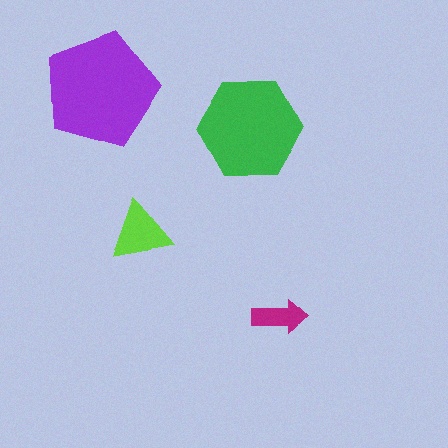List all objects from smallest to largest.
The magenta arrow, the lime triangle, the green hexagon, the purple pentagon.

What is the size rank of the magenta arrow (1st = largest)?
4th.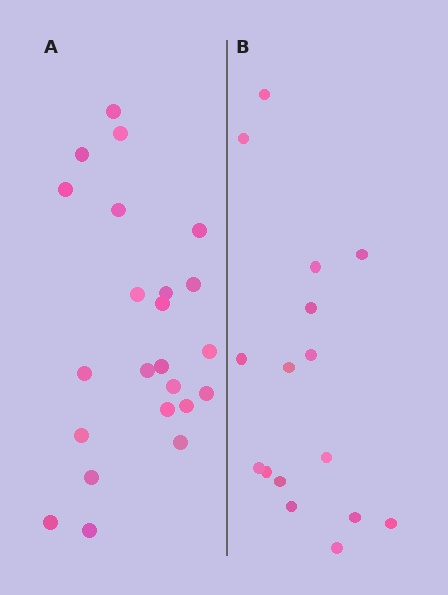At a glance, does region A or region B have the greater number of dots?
Region A (the left region) has more dots.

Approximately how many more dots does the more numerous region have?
Region A has roughly 8 or so more dots than region B.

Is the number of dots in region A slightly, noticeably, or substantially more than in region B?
Region A has noticeably more, but not dramatically so. The ratio is roughly 1.4 to 1.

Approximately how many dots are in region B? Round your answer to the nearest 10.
About 20 dots. (The exact count is 16, which rounds to 20.)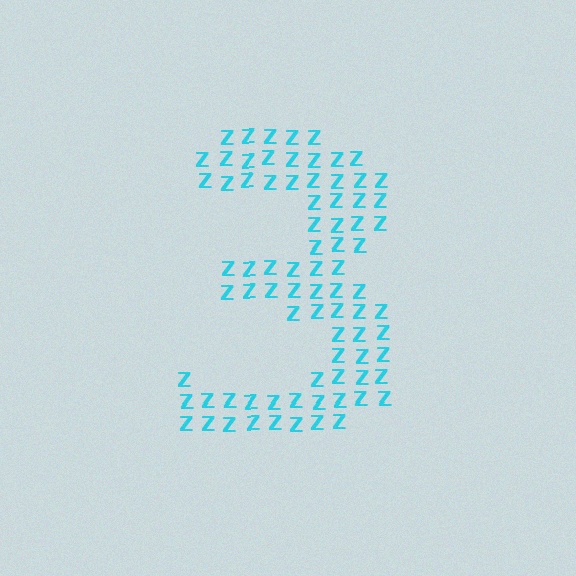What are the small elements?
The small elements are letter Z's.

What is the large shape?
The large shape is the digit 3.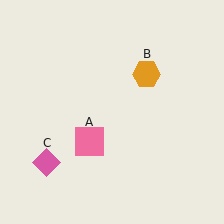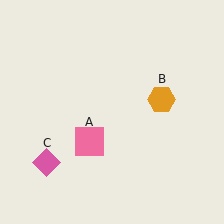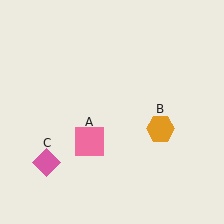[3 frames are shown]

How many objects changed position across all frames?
1 object changed position: orange hexagon (object B).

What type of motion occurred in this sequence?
The orange hexagon (object B) rotated clockwise around the center of the scene.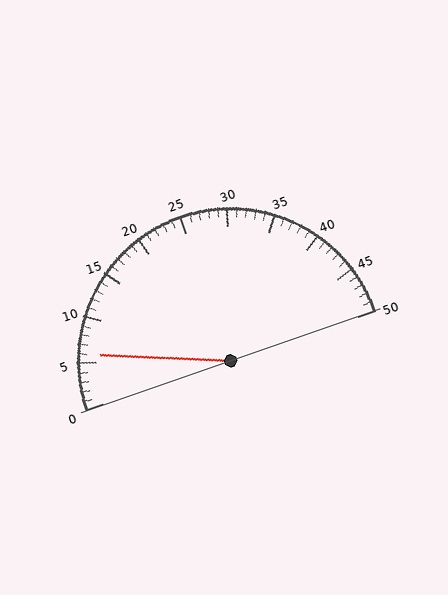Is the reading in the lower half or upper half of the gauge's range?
The reading is in the lower half of the range (0 to 50).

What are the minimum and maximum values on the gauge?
The gauge ranges from 0 to 50.